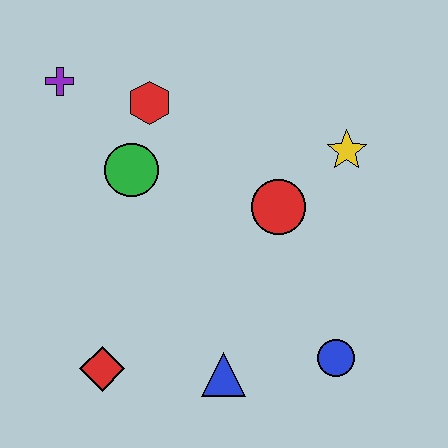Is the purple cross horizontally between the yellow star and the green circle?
No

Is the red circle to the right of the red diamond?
Yes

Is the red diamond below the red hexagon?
Yes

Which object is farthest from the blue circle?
The purple cross is farthest from the blue circle.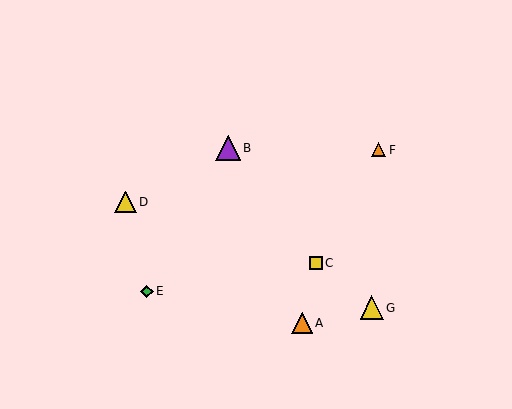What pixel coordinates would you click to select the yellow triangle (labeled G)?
Click at (372, 308) to select the yellow triangle G.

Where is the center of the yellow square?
The center of the yellow square is at (316, 263).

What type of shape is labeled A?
Shape A is an orange triangle.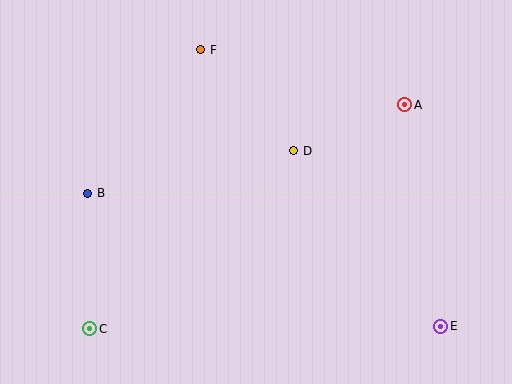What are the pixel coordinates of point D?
Point D is at (294, 151).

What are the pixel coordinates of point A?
Point A is at (405, 105).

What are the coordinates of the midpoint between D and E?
The midpoint between D and E is at (367, 238).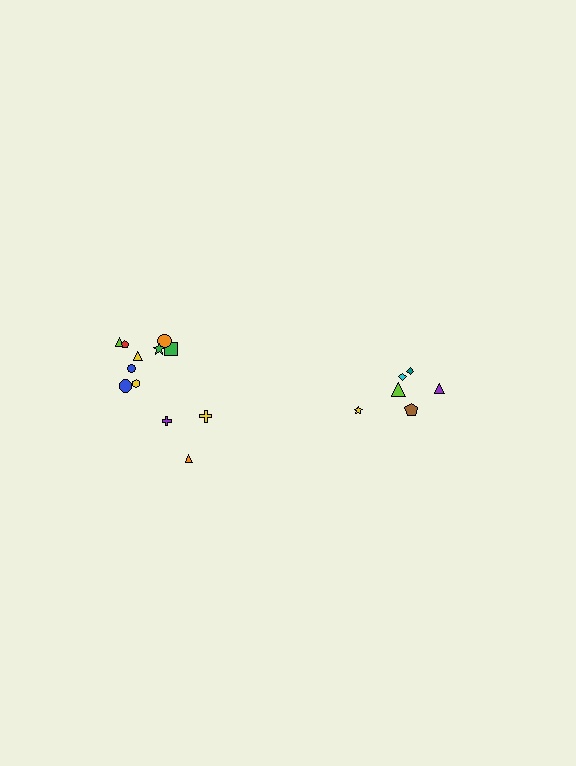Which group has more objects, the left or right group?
The left group.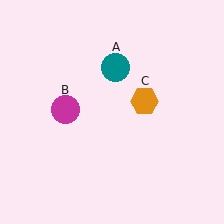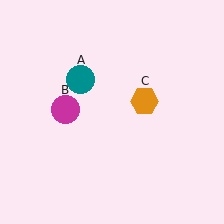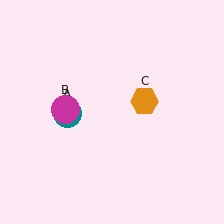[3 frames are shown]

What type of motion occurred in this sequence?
The teal circle (object A) rotated counterclockwise around the center of the scene.